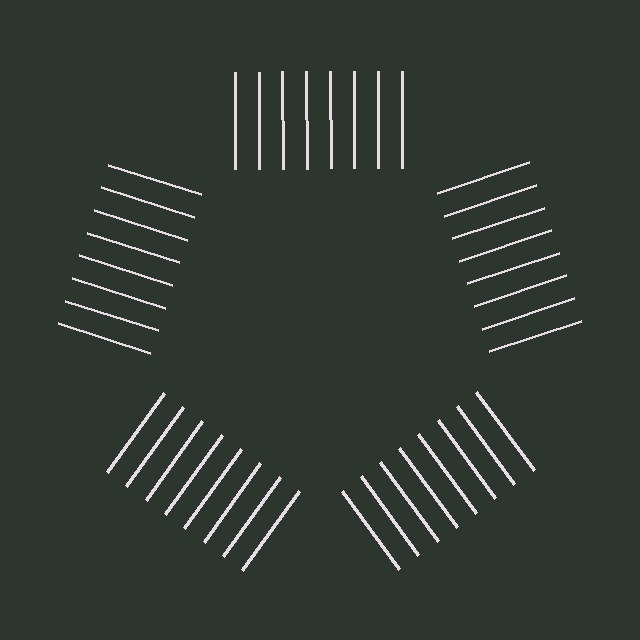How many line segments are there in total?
40 — 8 along each of the 5 edges.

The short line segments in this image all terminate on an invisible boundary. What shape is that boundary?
An illusory pentagon — the line segments terminate on its edges but no continuous stroke is drawn.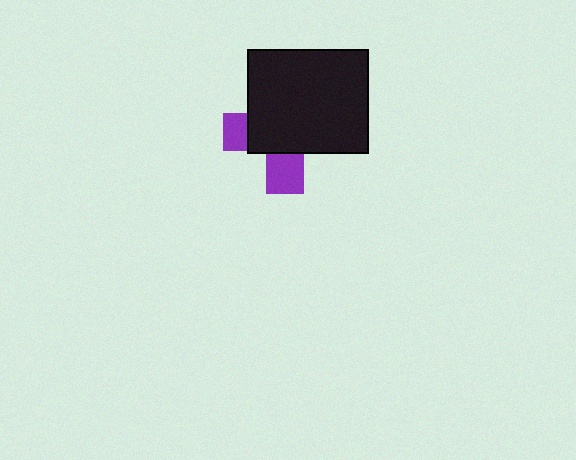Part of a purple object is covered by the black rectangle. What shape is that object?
It is a cross.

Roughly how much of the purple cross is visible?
A small part of it is visible (roughly 30%).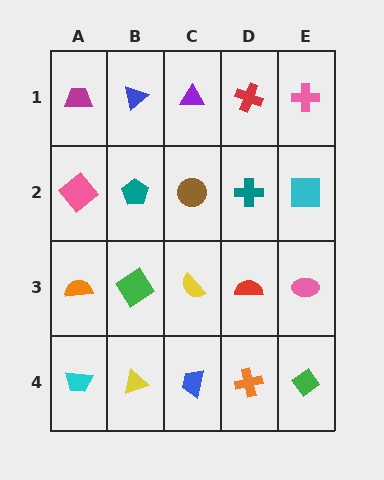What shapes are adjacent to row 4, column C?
A yellow semicircle (row 3, column C), a yellow triangle (row 4, column B), an orange cross (row 4, column D).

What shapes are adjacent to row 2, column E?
A pink cross (row 1, column E), a pink ellipse (row 3, column E), a teal cross (row 2, column D).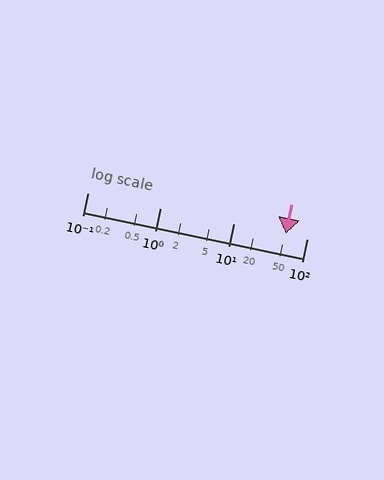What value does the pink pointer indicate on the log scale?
The pointer indicates approximately 52.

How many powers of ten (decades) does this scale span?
The scale spans 3 decades, from 0.1 to 100.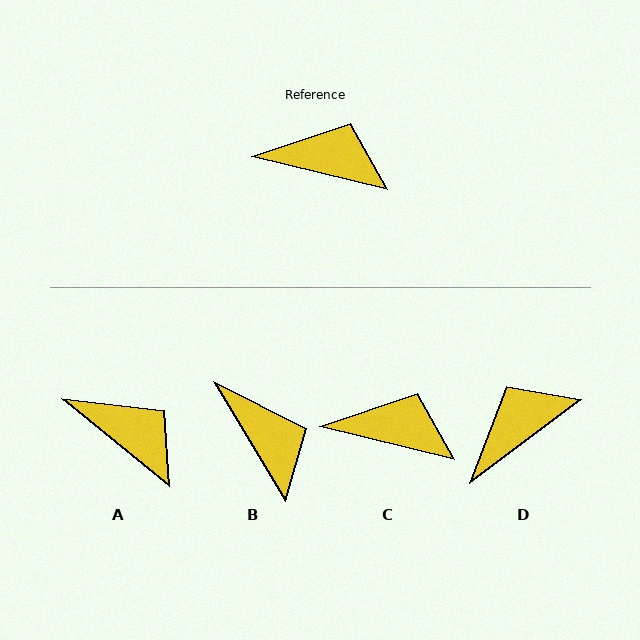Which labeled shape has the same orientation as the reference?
C.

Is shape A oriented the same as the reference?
No, it is off by about 26 degrees.